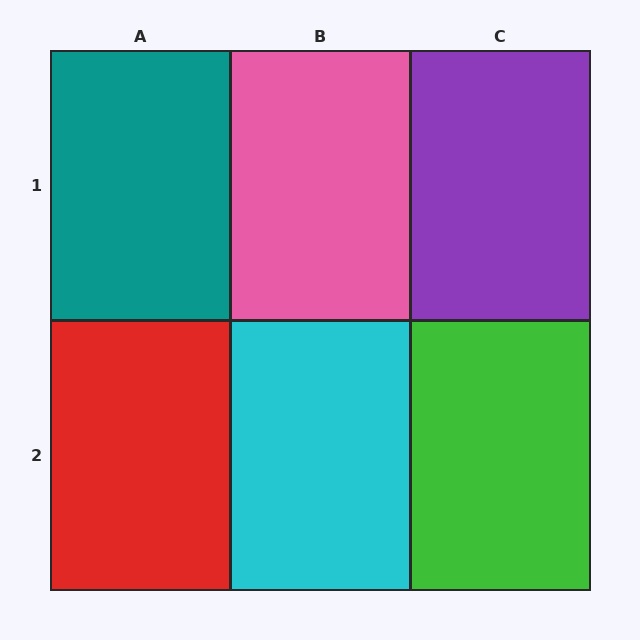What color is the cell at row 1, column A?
Teal.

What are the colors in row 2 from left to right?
Red, cyan, green.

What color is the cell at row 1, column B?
Pink.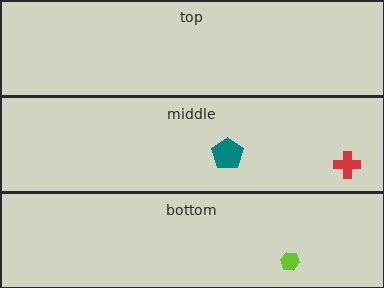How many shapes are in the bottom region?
1.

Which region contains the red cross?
The middle region.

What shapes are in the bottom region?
The lime hexagon.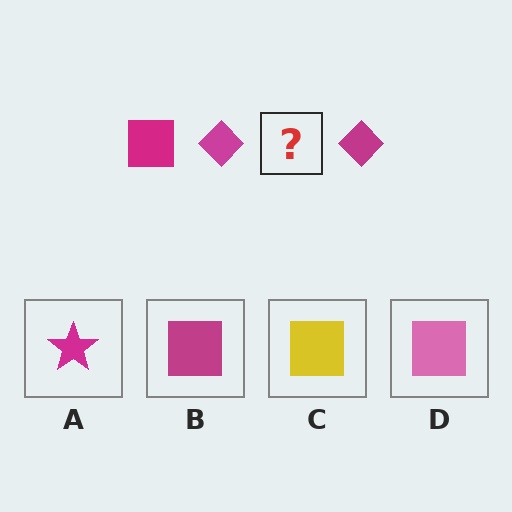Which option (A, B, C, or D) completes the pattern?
B.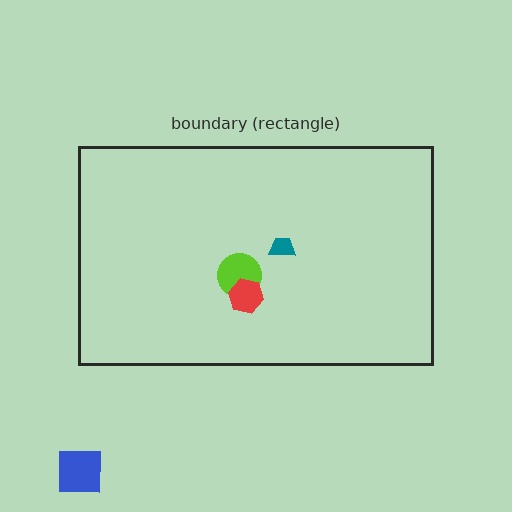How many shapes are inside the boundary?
3 inside, 1 outside.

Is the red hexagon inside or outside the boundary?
Inside.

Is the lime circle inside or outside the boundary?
Inside.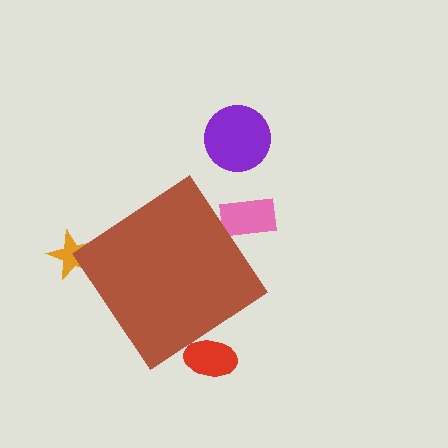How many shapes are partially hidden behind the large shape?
3 shapes are partially hidden.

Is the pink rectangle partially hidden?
Yes, the pink rectangle is partially hidden behind the brown diamond.